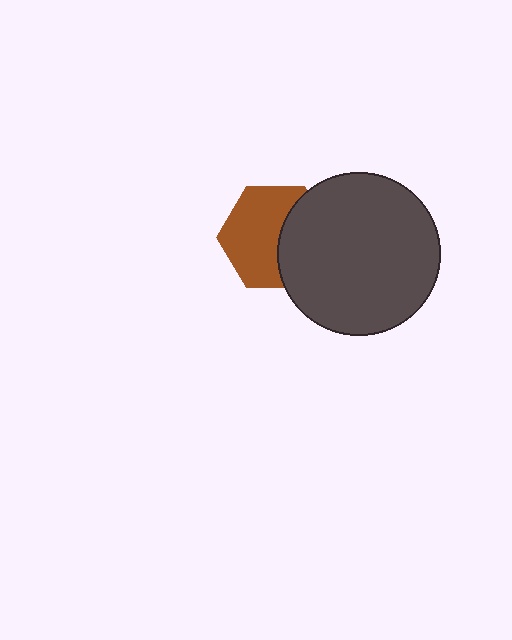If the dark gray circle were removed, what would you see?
You would see the complete brown hexagon.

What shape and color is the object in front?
The object in front is a dark gray circle.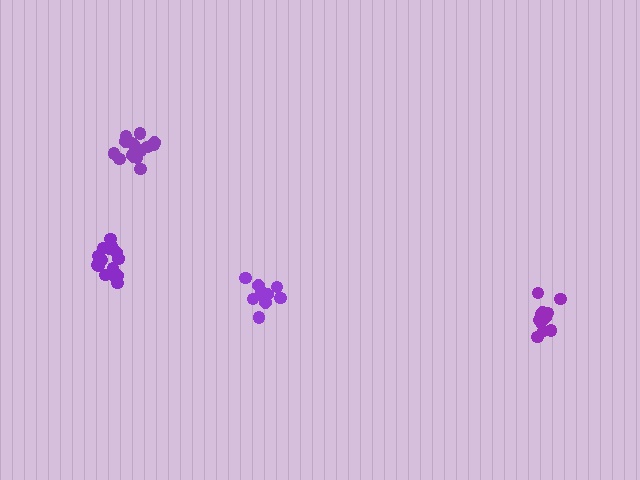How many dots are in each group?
Group 1: 12 dots, Group 2: 11 dots, Group 3: 16 dots, Group 4: 16 dots (55 total).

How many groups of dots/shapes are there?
There are 4 groups.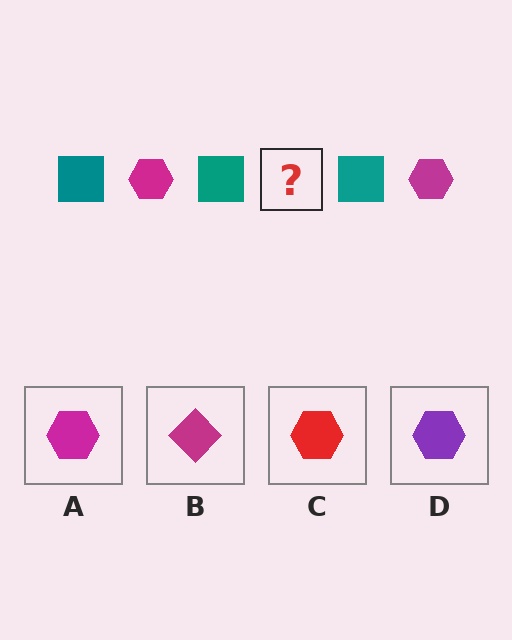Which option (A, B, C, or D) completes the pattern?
A.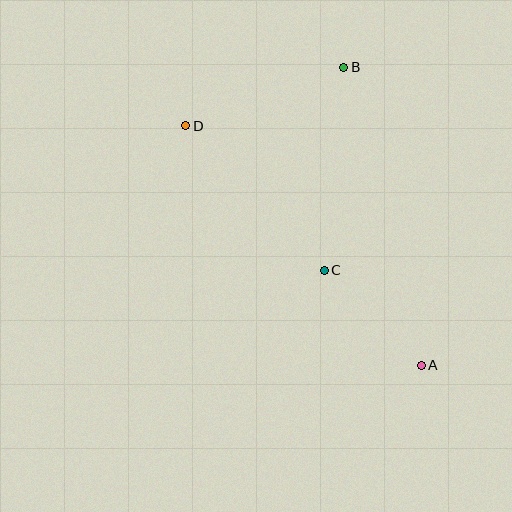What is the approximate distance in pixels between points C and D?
The distance between C and D is approximately 200 pixels.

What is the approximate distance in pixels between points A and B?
The distance between A and B is approximately 308 pixels.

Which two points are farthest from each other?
Points A and D are farthest from each other.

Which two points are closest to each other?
Points A and C are closest to each other.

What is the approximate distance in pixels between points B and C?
The distance between B and C is approximately 204 pixels.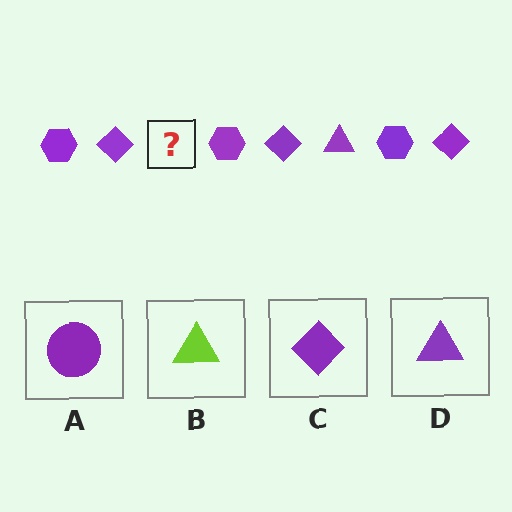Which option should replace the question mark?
Option D.